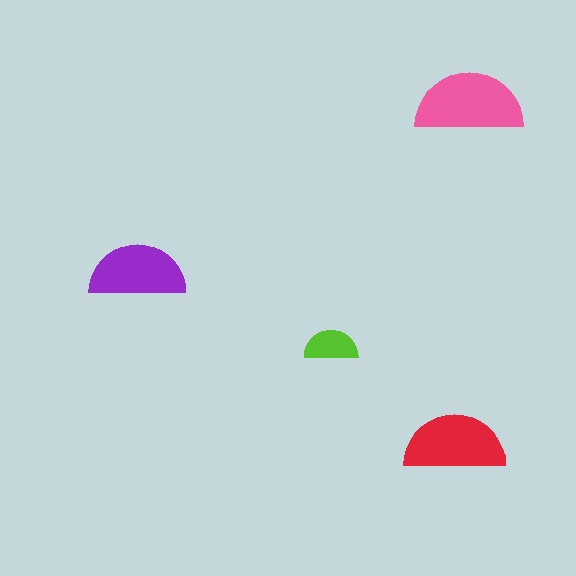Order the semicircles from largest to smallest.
the pink one, the red one, the purple one, the lime one.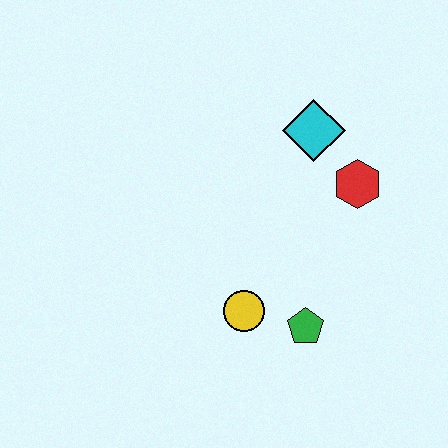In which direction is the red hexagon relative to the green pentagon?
The red hexagon is above the green pentagon.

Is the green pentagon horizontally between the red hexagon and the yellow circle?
Yes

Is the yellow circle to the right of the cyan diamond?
No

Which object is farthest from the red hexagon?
The yellow circle is farthest from the red hexagon.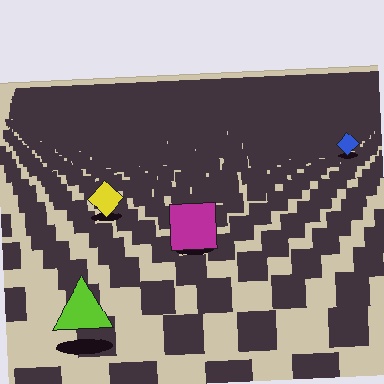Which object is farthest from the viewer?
The blue diamond is farthest from the viewer. It appears smaller and the ground texture around it is denser.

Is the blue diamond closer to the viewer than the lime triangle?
No. The lime triangle is closer — you can tell from the texture gradient: the ground texture is coarser near it.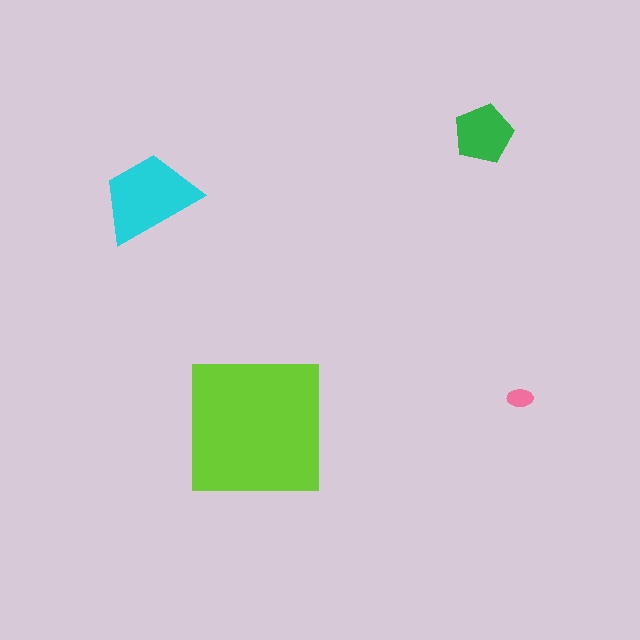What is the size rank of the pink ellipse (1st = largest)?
4th.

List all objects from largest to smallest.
The lime square, the cyan trapezoid, the green pentagon, the pink ellipse.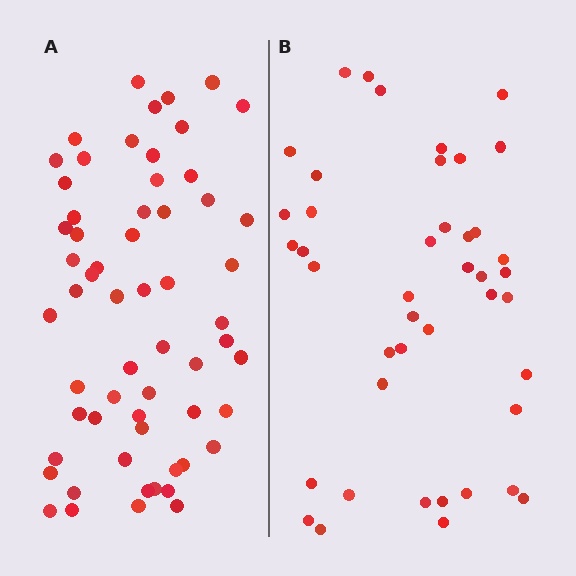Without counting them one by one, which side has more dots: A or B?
Region A (the left region) has more dots.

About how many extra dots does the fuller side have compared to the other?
Region A has approximately 15 more dots than region B.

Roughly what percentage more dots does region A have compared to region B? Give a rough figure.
About 40% more.